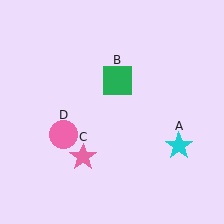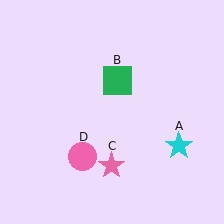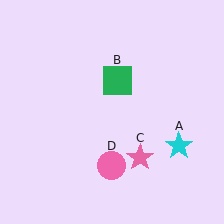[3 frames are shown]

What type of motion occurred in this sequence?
The pink star (object C), pink circle (object D) rotated counterclockwise around the center of the scene.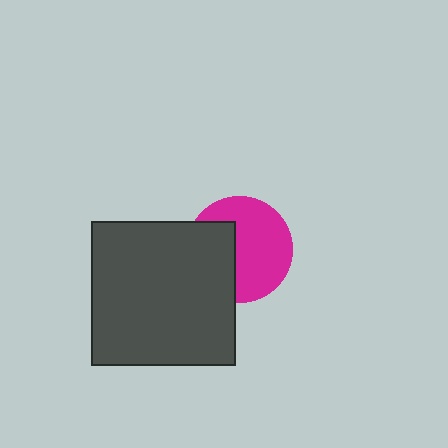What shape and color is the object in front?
The object in front is a dark gray square.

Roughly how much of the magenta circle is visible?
About half of it is visible (roughly 63%).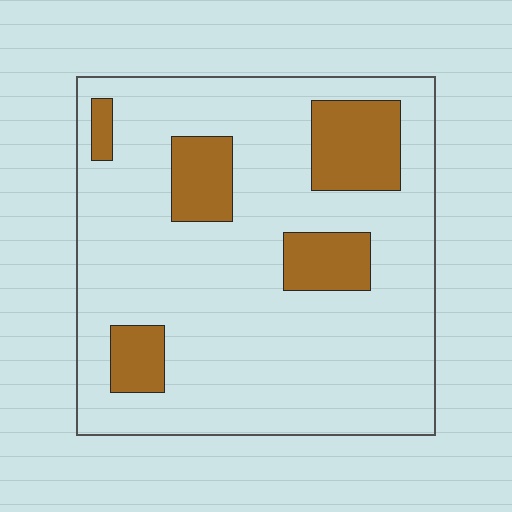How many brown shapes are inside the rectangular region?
5.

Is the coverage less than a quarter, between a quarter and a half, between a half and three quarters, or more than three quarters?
Less than a quarter.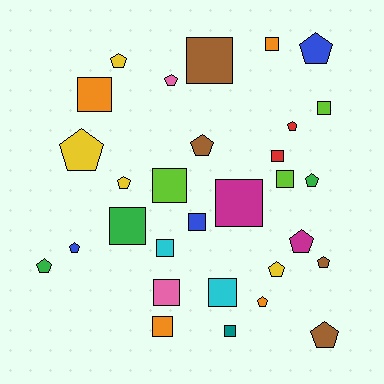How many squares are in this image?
There are 15 squares.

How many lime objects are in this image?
There are 3 lime objects.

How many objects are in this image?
There are 30 objects.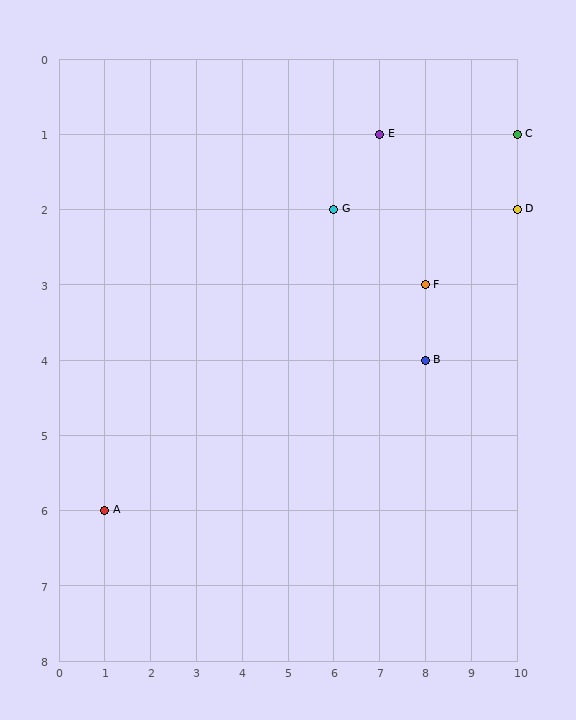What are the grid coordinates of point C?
Point C is at grid coordinates (10, 1).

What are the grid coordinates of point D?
Point D is at grid coordinates (10, 2).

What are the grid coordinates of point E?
Point E is at grid coordinates (7, 1).